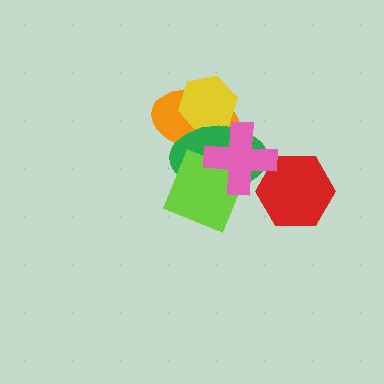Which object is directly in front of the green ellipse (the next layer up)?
The lime square is directly in front of the green ellipse.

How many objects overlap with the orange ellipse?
3 objects overlap with the orange ellipse.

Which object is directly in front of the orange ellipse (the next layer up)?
The yellow hexagon is directly in front of the orange ellipse.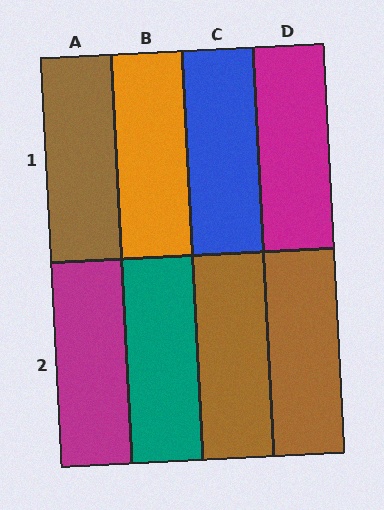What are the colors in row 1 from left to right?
Brown, orange, blue, magenta.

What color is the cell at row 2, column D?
Brown.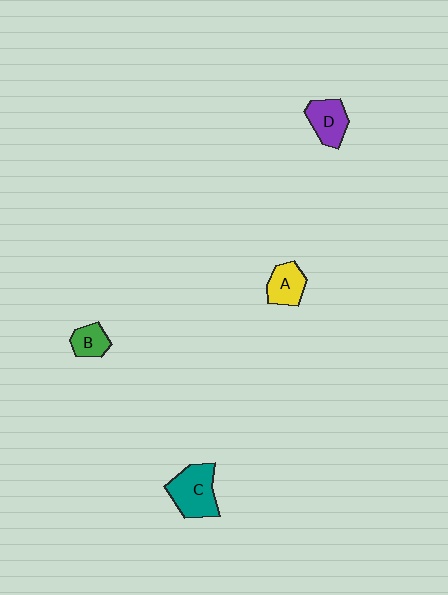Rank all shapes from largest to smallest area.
From largest to smallest: C (teal), D (purple), A (yellow), B (green).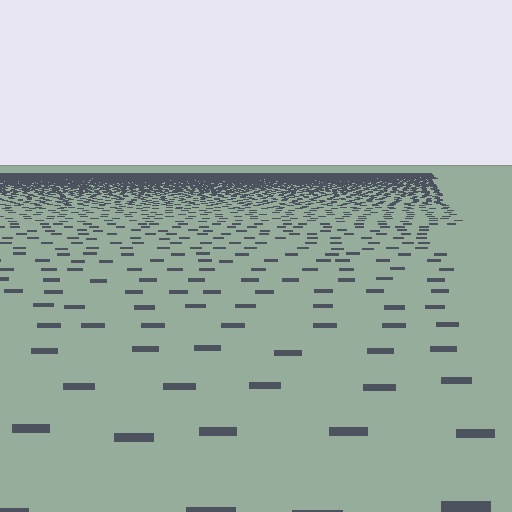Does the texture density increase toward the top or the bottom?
Density increases toward the top.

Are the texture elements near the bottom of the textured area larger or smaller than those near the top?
Larger. Near the bottom, elements are closer to the viewer and appear at a bigger on-screen size.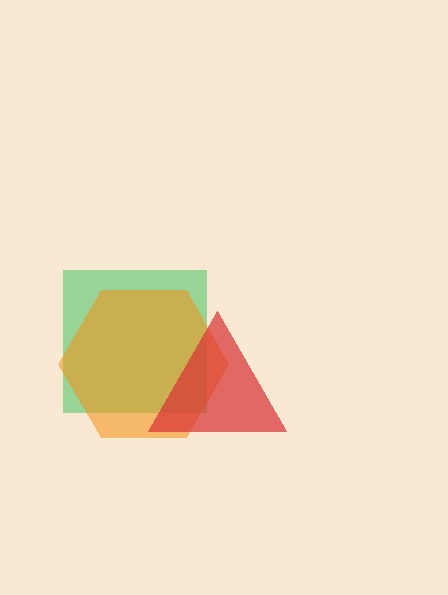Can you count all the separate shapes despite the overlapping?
Yes, there are 3 separate shapes.